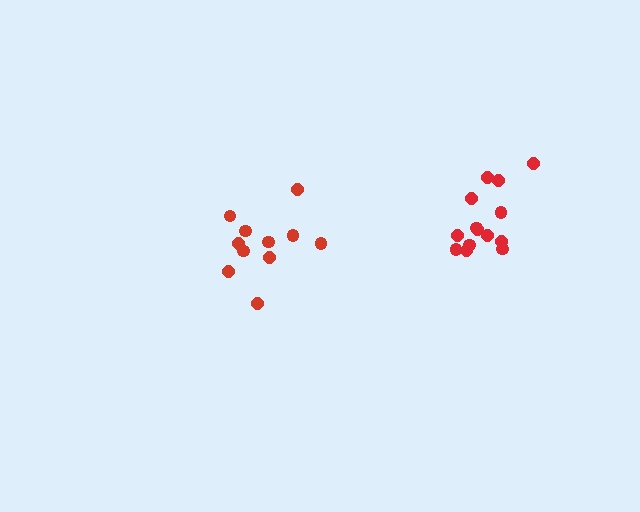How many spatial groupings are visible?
There are 2 spatial groupings.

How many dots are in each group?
Group 1: 11 dots, Group 2: 14 dots (25 total).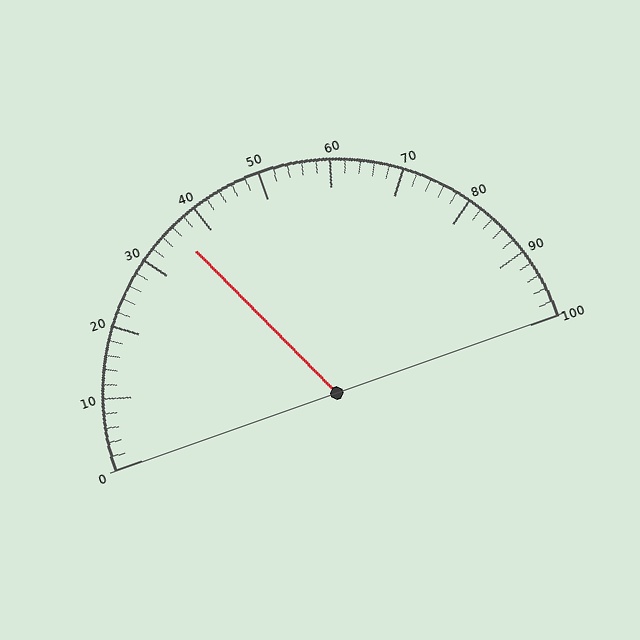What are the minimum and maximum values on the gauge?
The gauge ranges from 0 to 100.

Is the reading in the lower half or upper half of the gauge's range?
The reading is in the lower half of the range (0 to 100).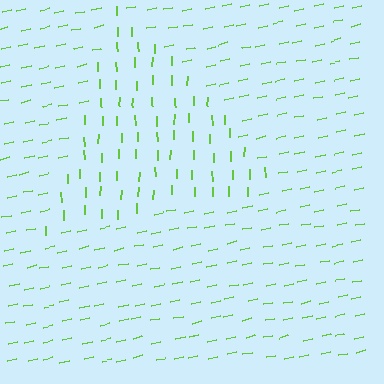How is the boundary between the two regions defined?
The boundary is defined purely by a change in line orientation (approximately 77 degrees difference). All lines are the same color and thickness.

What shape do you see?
I see a triangle.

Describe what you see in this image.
The image is filled with small lime line segments. A triangle region in the image has lines oriented differently from the surrounding lines, creating a visible texture boundary.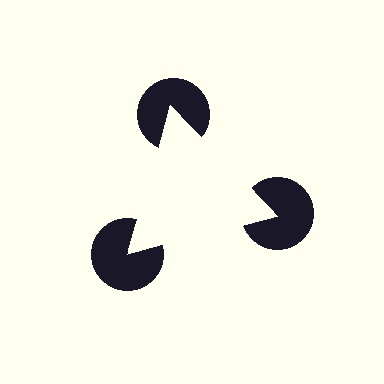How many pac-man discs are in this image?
There are 3 — one at each vertex of the illusory triangle.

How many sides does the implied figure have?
3 sides.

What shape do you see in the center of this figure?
An illusory triangle — its edges are inferred from the aligned wedge cuts in the pac-man discs, not physically drawn.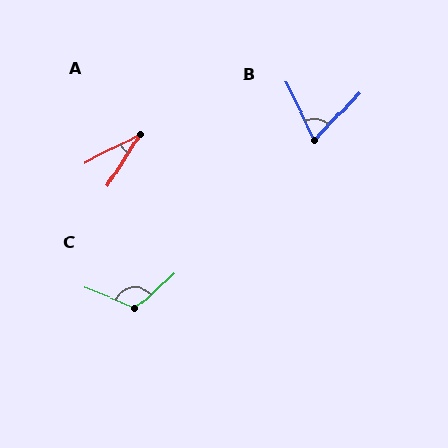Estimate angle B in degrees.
Approximately 70 degrees.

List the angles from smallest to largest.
A (31°), B (70°), C (116°).